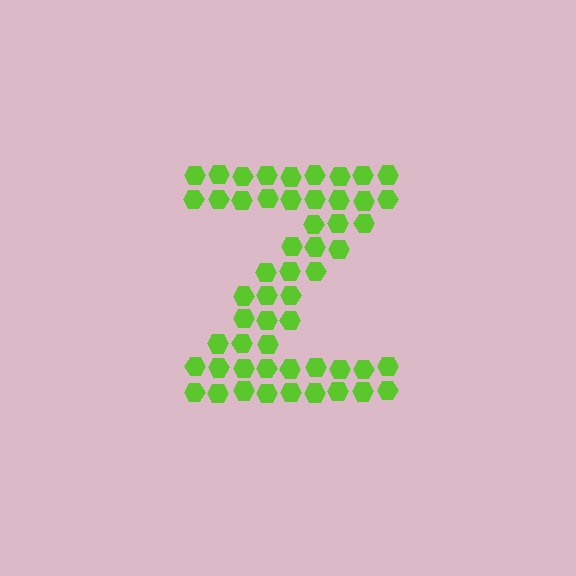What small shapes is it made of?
It is made of small hexagons.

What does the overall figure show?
The overall figure shows the letter Z.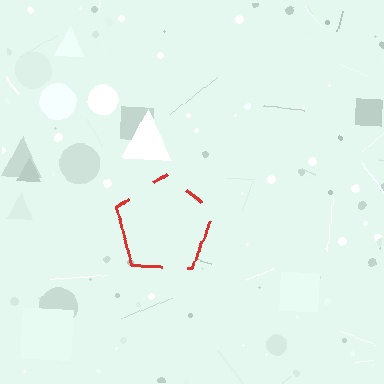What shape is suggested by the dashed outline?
The dashed outline suggests a pentagon.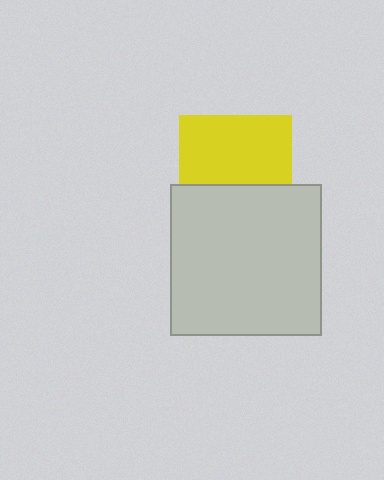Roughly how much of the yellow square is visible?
About half of it is visible (roughly 60%).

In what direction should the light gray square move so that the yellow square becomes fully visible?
The light gray square should move down. That is the shortest direction to clear the overlap and leave the yellow square fully visible.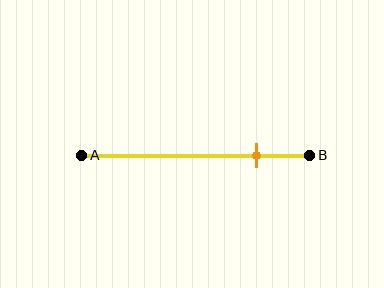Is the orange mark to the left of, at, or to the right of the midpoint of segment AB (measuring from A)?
The orange mark is to the right of the midpoint of segment AB.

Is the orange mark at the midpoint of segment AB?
No, the mark is at about 75% from A, not at the 50% midpoint.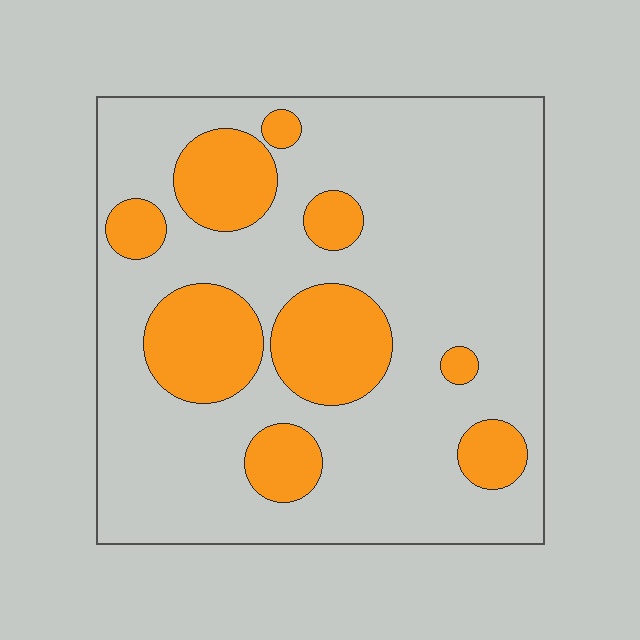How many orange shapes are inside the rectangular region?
9.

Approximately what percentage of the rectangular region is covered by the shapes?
Approximately 25%.